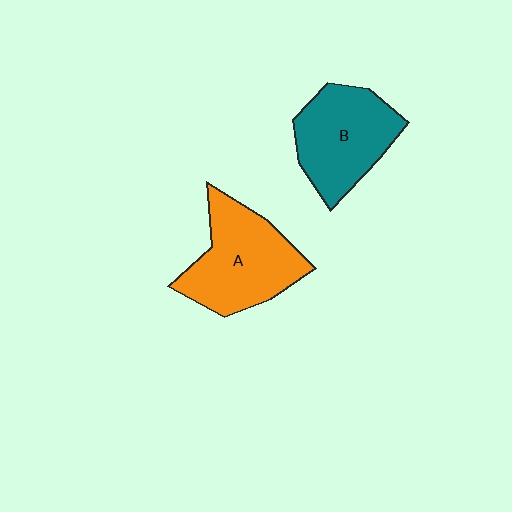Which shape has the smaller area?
Shape B (teal).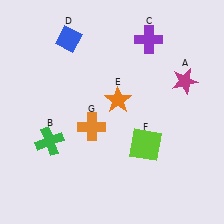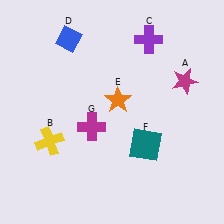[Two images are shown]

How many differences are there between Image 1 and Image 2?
There are 3 differences between the two images.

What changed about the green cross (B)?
In Image 1, B is green. In Image 2, it changed to yellow.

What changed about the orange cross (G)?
In Image 1, G is orange. In Image 2, it changed to magenta.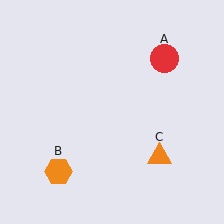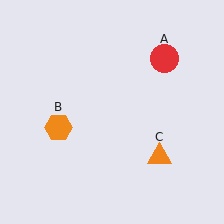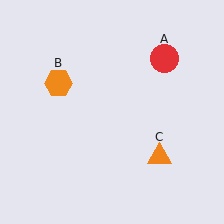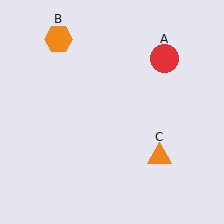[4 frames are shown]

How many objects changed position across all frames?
1 object changed position: orange hexagon (object B).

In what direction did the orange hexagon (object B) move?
The orange hexagon (object B) moved up.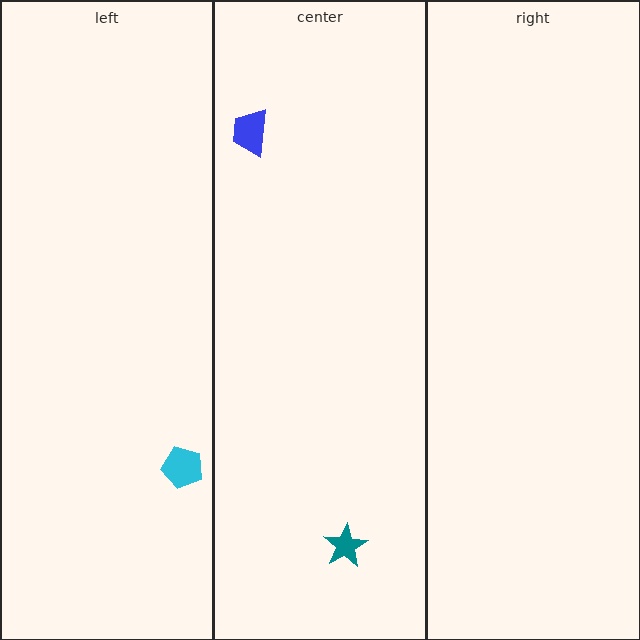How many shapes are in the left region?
1.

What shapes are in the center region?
The teal star, the blue trapezoid.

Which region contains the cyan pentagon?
The left region.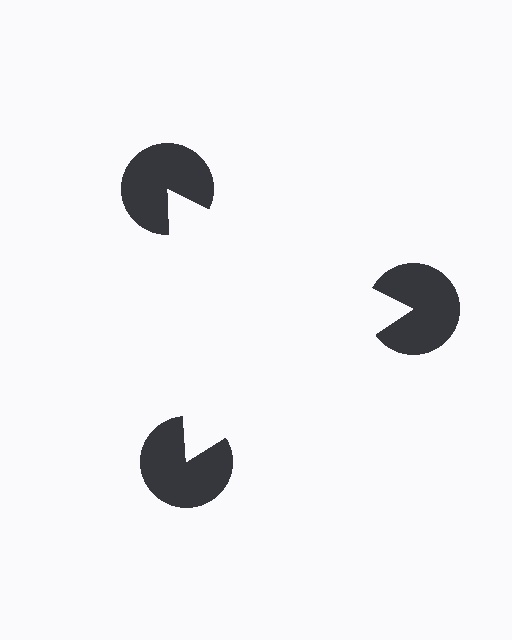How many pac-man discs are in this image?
There are 3 — one at each vertex of the illusory triangle.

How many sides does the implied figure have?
3 sides.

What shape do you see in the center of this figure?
An illusory triangle — its edges are inferred from the aligned wedge cuts in the pac-man discs, not physically drawn.